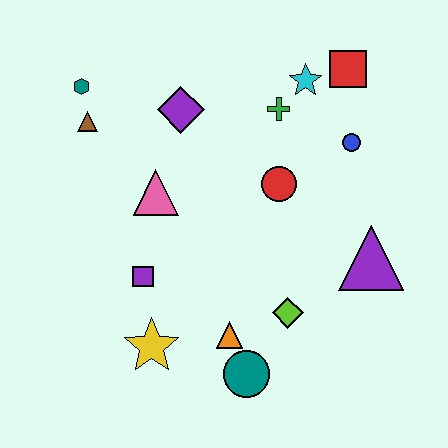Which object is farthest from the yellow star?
The red square is farthest from the yellow star.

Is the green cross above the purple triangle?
Yes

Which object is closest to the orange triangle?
The teal circle is closest to the orange triangle.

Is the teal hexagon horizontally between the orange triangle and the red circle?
No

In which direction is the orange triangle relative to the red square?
The orange triangle is below the red square.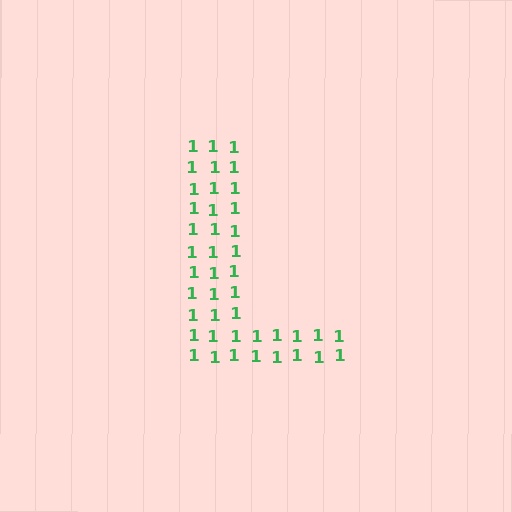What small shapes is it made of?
It is made of small digit 1's.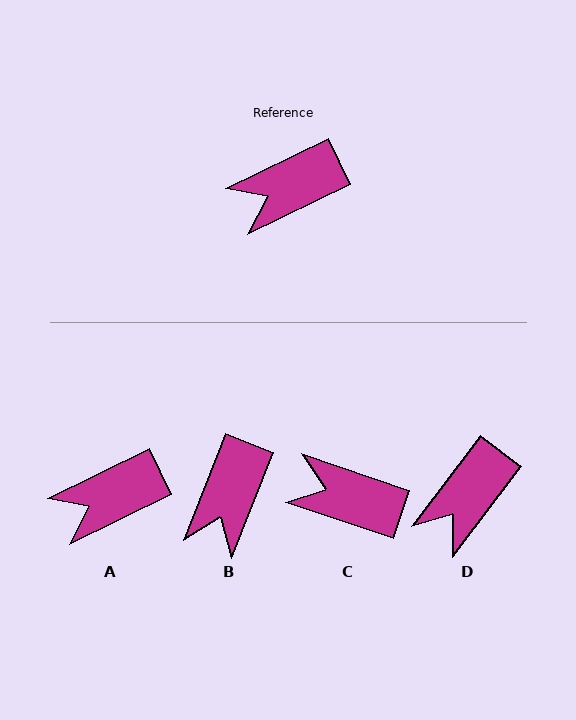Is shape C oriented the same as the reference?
No, it is off by about 44 degrees.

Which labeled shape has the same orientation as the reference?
A.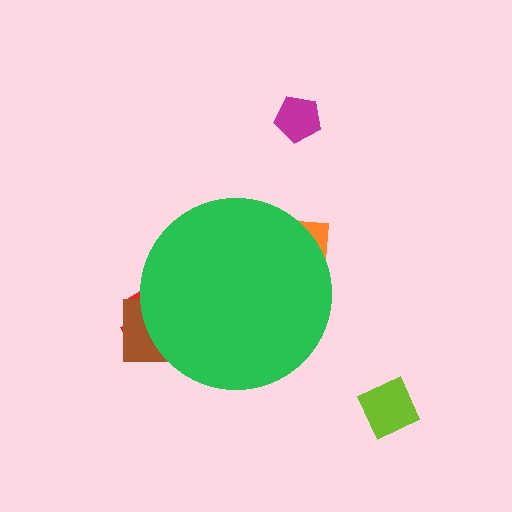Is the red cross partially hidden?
Yes, the red cross is partially hidden behind the green circle.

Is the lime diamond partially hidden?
No, the lime diamond is fully visible.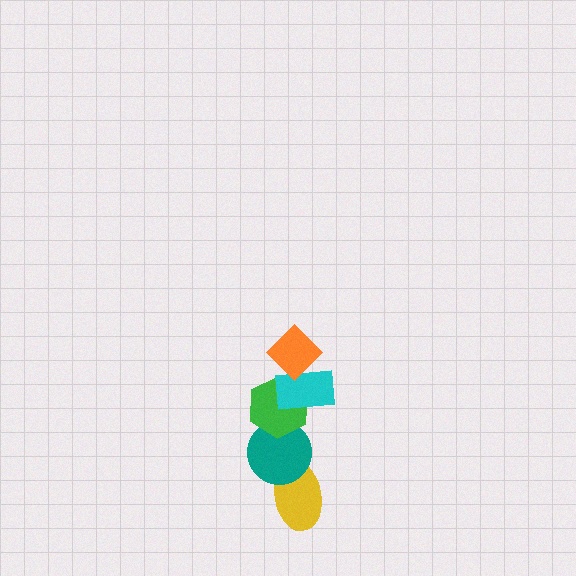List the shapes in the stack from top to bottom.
From top to bottom: the orange diamond, the cyan rectangle, the green hexagon, the teal circle, the yellow ellipse.